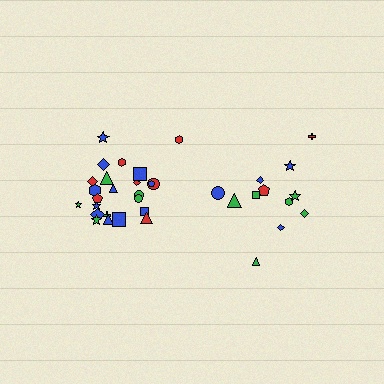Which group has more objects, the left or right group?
The left group.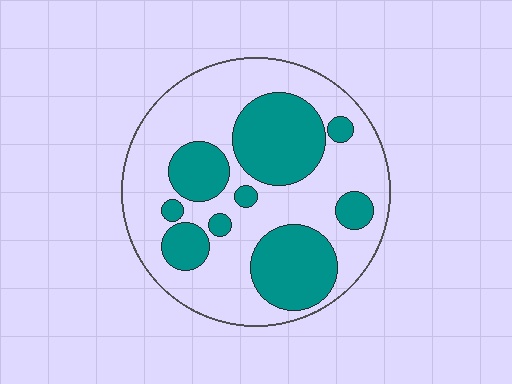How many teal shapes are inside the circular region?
9.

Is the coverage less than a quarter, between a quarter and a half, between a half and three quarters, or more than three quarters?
Between a quarter and a half.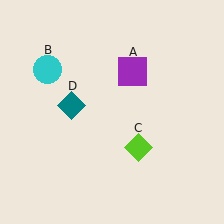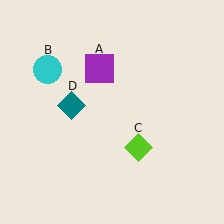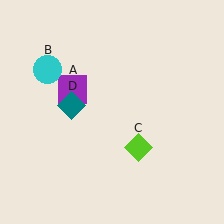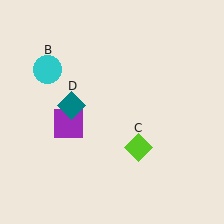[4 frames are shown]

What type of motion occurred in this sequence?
The purple square (object A) rotated counterclockwise around the center of the scene.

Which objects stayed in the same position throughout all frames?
Cyan circle (object B) and lime diamond (object C) and teal diamond (object D) remained stationary.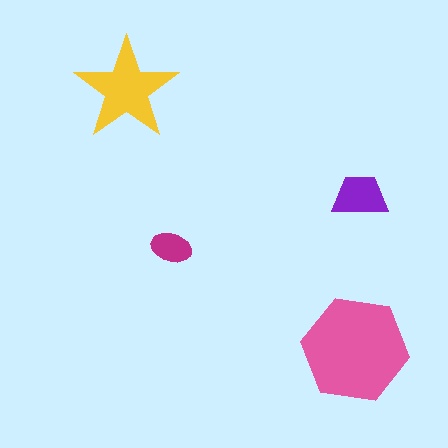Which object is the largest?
The pink hexagon.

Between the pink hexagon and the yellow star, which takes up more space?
The pink hexagon.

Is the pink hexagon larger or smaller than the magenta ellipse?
Larger.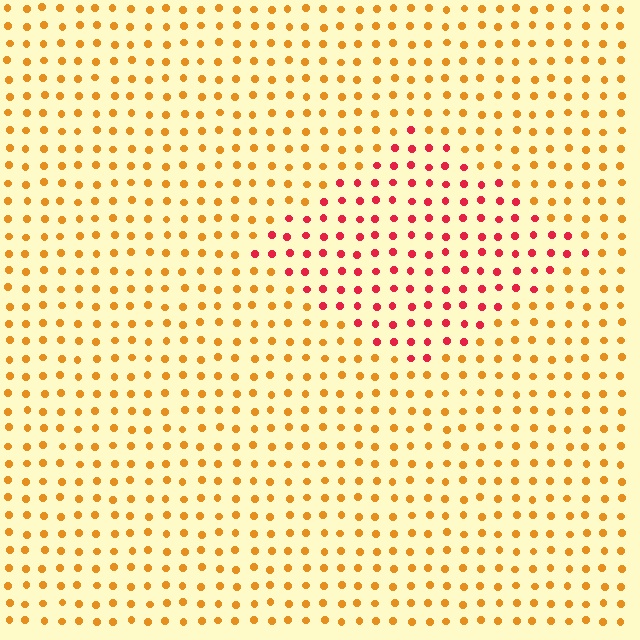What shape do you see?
I see a diamond.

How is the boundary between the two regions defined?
The boundary is defined purely by a slight shift in hue (about 45 degrees). Spacing, size, and orientation are identical on both sides.